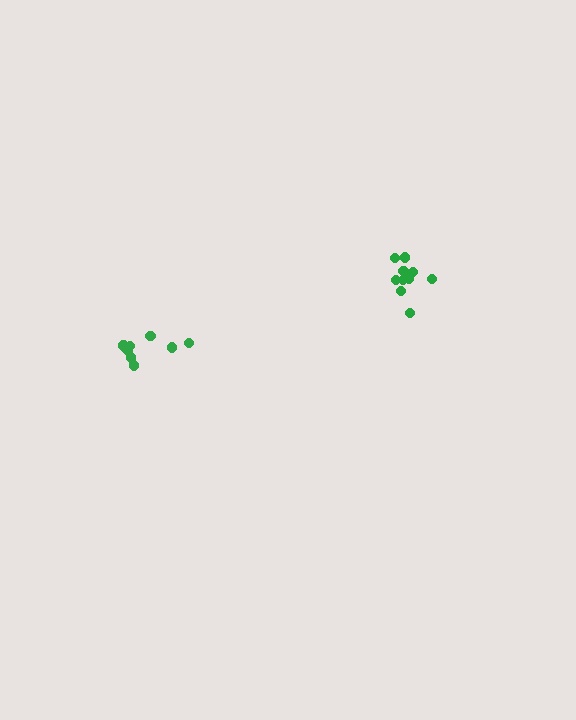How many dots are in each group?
Group 1: 10 dots, Group 2: 8 dots (18 total).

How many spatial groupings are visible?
There are 2 spatial groupings.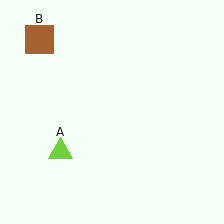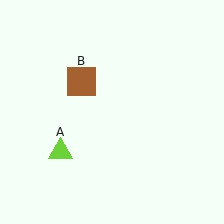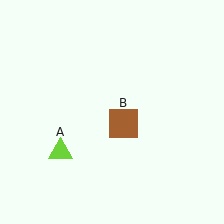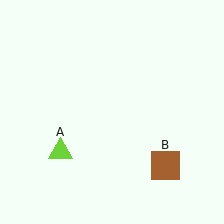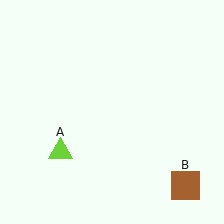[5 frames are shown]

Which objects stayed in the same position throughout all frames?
Lime triangle (object A) remained stationary.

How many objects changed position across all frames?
1 object changed position: brown square (object B).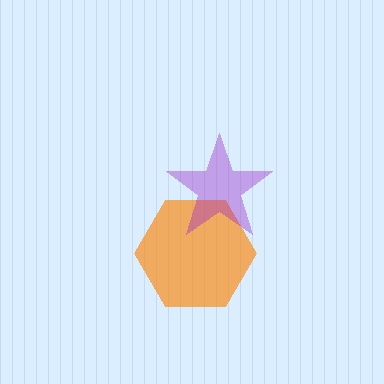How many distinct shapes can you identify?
There are 2 distinct shapes: an orange hexagon, a purple star.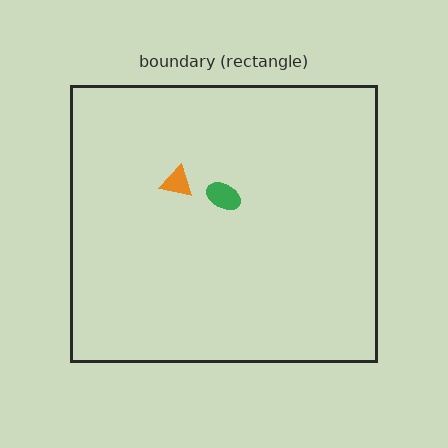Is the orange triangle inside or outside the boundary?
Inside.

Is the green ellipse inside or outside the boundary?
Inside.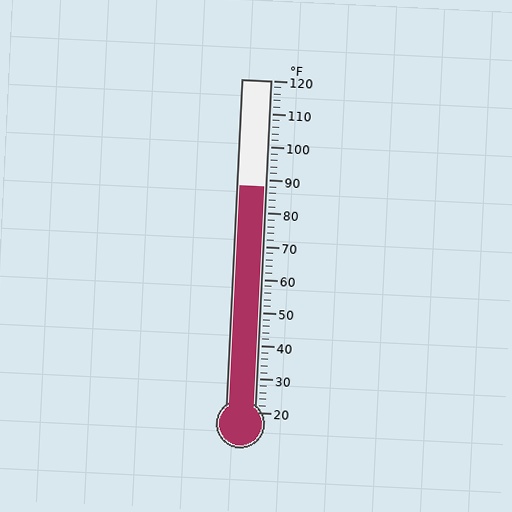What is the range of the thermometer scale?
The thermometer scale ranges from 20°F to 120°F.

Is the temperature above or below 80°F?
The temperature is above 80°F.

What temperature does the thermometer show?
The thermometer shows approximately 88°F.